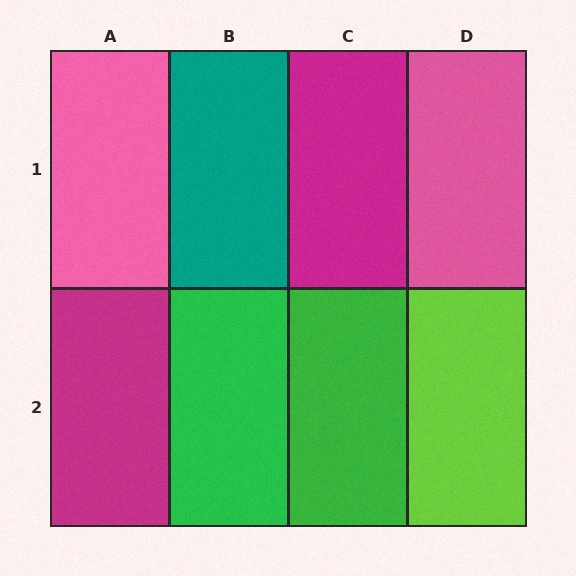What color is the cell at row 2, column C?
Green.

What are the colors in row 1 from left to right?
Pink, teal, magenta, pink.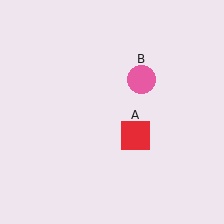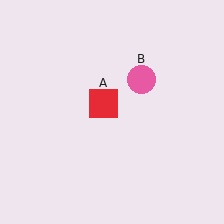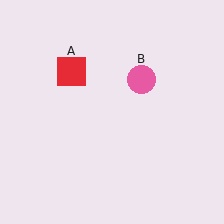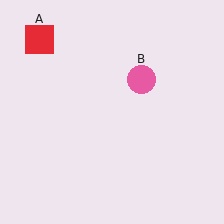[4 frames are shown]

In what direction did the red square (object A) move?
The red square (object A) moved up and to the left.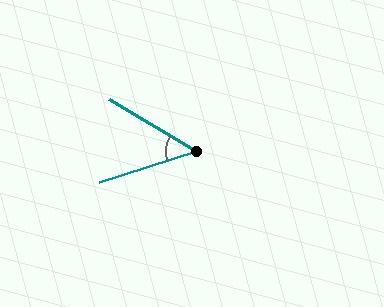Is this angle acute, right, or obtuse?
It is acute.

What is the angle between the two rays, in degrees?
Approximately 49 degrees.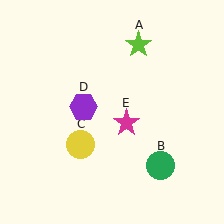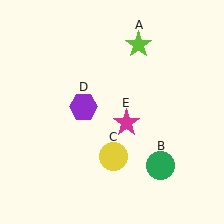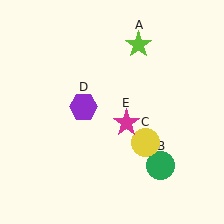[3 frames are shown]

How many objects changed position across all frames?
1 object changed position: yellow circle (object C).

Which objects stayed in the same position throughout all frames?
Lime star (object A) and green circle (object B) and purple hexagon (object D) and magenta star (object E) remained stationary.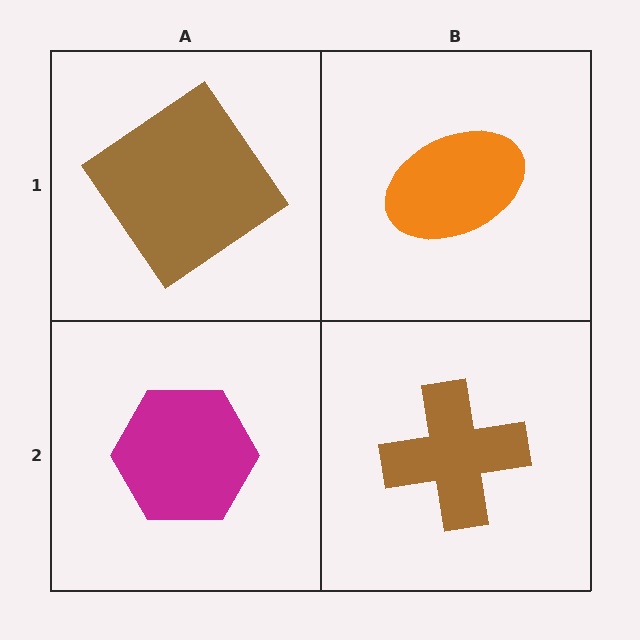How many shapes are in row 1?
2 shapes.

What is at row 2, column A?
A magenta hexagon.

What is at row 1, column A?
A brown diamond.